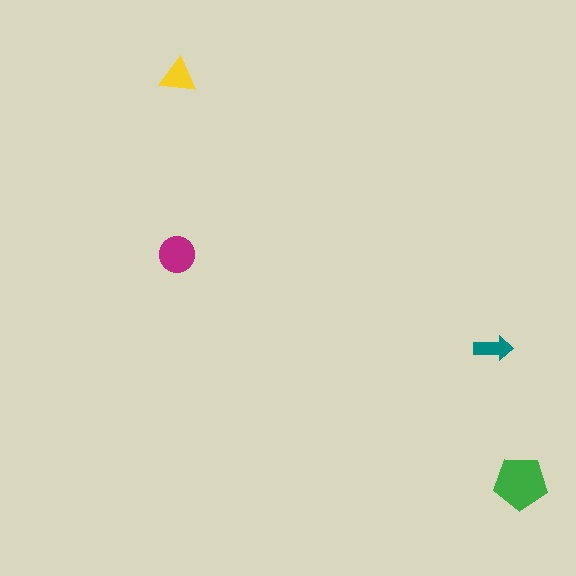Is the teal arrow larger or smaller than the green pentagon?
Smaller.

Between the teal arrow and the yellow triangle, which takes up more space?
The yellow triangle.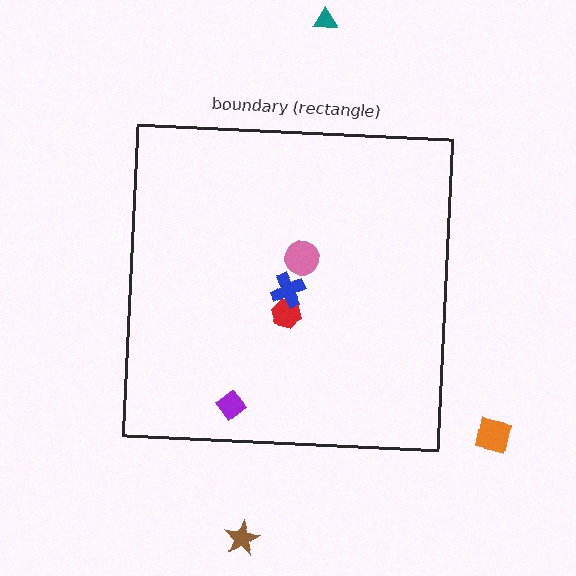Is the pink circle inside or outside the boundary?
Inside.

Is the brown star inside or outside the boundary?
Outside.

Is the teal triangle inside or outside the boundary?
Outside.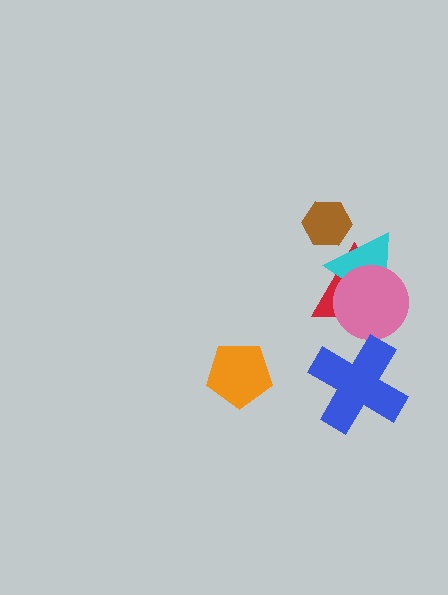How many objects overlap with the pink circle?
2 objects overlap with the pink circle.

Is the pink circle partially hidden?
No, no other shape covers it.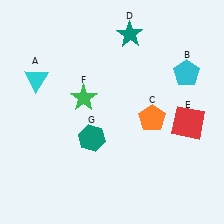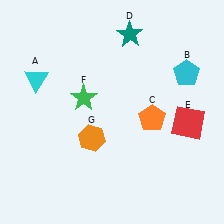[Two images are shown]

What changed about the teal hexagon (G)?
In Image 1, G is teal. In Image 2, it changed to orange.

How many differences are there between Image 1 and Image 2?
There is 1 difference between the two images.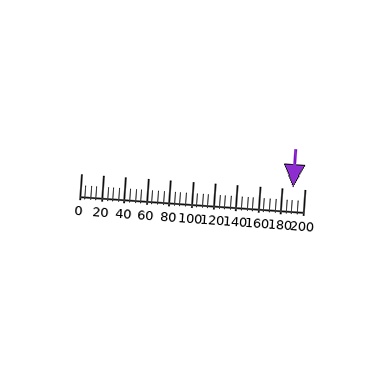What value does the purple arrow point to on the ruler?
The purple arrow points to approximately 190.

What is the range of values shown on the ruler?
The ruler shows values from 0 to 200.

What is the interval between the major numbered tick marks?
The major tick marks are spaced 20 units apart.